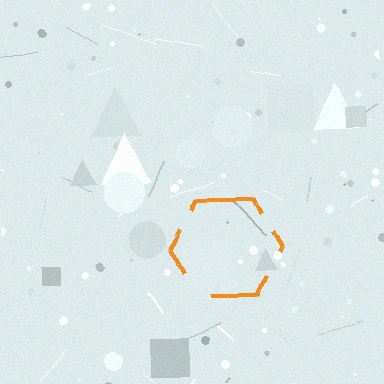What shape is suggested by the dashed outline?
The dashed outline suggests a hexagon.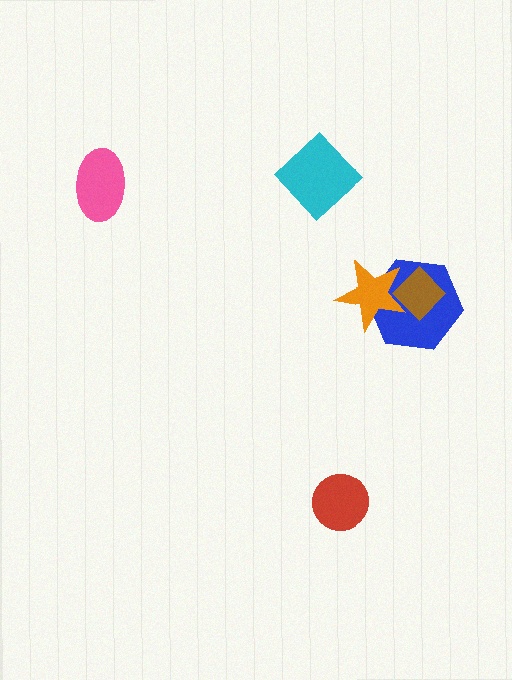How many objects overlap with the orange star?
2 objects overlap with the orange star.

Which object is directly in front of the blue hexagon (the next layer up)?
The brown diamond is directly in front of the blue hexagon.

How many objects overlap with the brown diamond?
2 objects overlap with the brown diamond.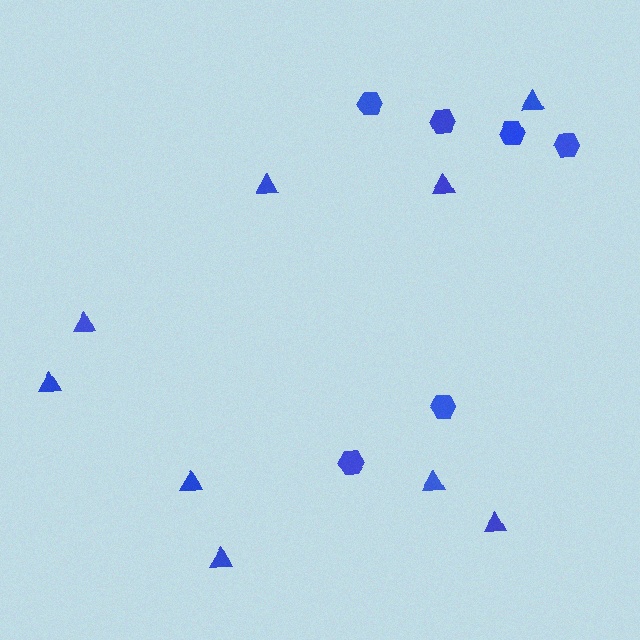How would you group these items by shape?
There are 2 groups: one group of hexagons (6) and one group of triangles (9).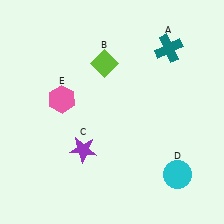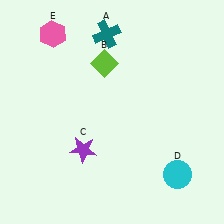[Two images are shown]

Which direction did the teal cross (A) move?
The teal cross (A) moved left.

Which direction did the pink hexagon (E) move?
The pink hexagon (E) moved up.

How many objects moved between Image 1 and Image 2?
2 objects moved between the two images.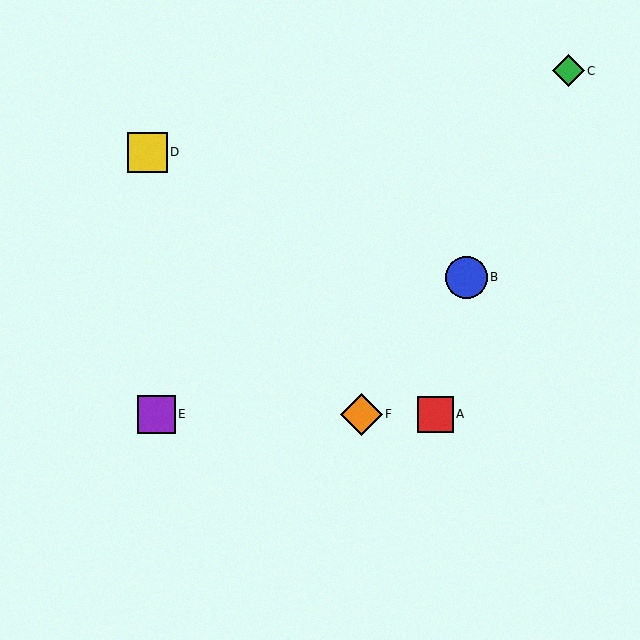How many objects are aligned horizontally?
3 objects (A, E, F) are aligned horizontally.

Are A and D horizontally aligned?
No, A is at y≈414 and D is at y≈152.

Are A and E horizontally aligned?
Yes, both are at y≈414.